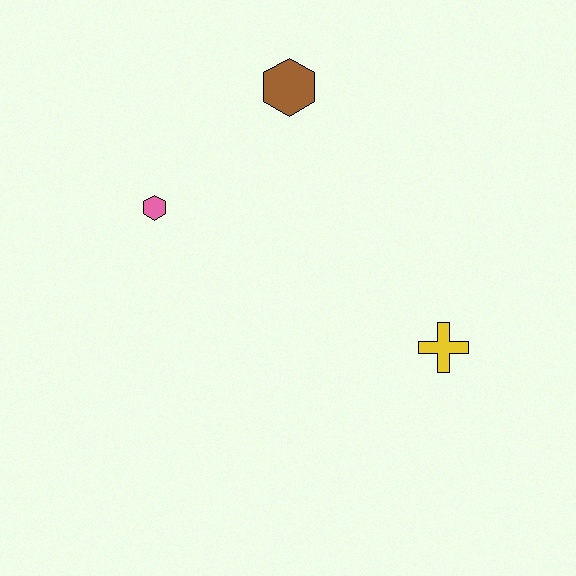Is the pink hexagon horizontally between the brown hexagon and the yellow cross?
No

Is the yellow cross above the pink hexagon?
No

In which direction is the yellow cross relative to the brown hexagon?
The yellow cross is below the brown hexagon.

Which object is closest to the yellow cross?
The brown hexagon is closest to the yellow cross.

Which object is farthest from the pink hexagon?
The yellow cross is farthest from the pink hexagon.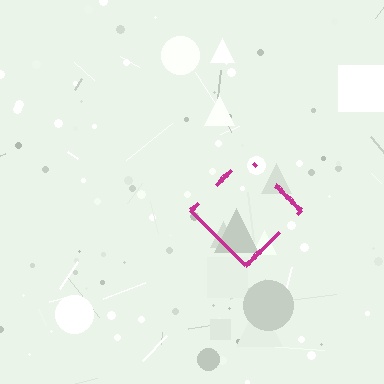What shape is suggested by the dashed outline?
The dashed outline suggests a diamond.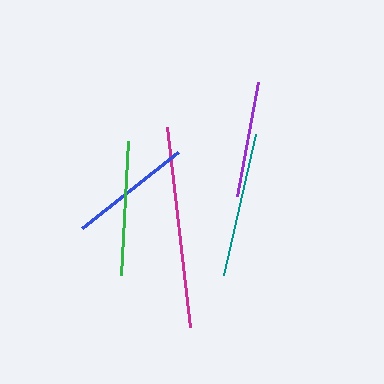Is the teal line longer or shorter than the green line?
The teal line is longer than the green line.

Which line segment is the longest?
The magenta line is the longest at approximately 202 pixels.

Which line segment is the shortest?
The purple line is the shortest at approximately 116 pixels.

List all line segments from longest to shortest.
From longest to shortest: magenta, teal, green, blue, purple.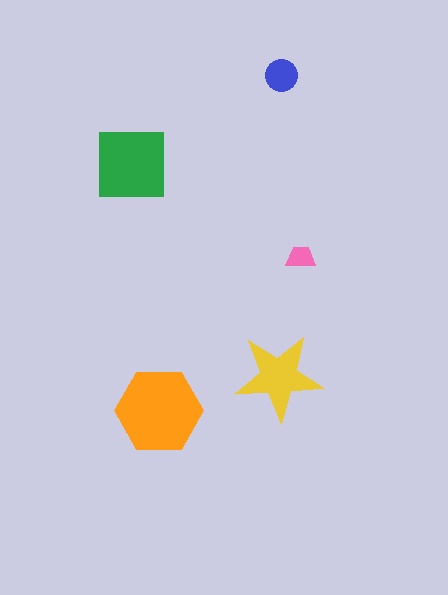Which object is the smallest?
The pink trapezoid.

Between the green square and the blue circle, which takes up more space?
The green square.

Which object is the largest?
The orange hexagon.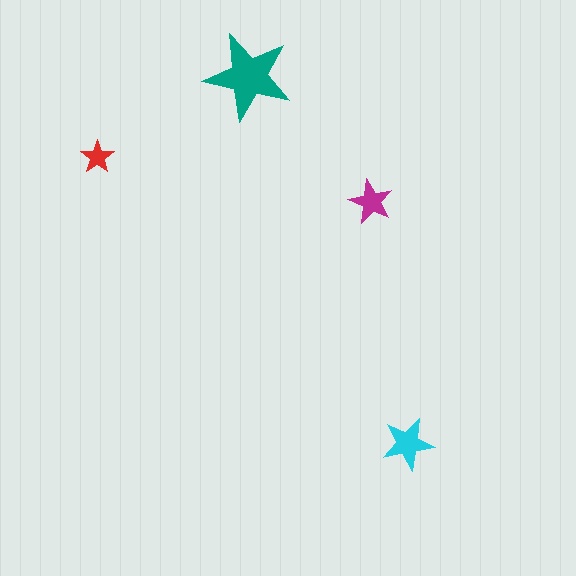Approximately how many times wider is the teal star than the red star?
About 2.5 times wider.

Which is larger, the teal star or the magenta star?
The teal one.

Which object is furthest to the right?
The cyan star is rightmost.